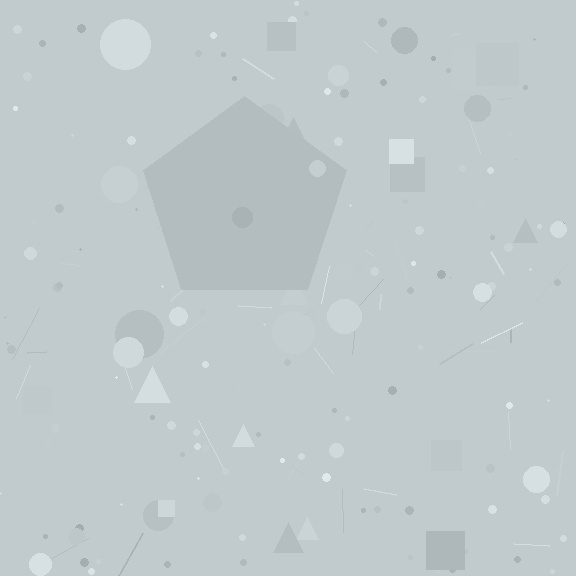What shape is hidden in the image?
A pentagon is hidden in the image.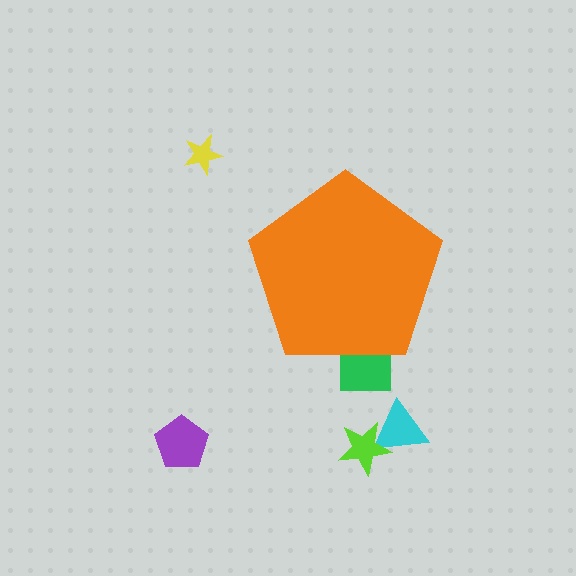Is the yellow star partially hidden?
No, the yellow star is fully visible.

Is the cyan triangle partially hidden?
No, the cyan triangle is fully visible.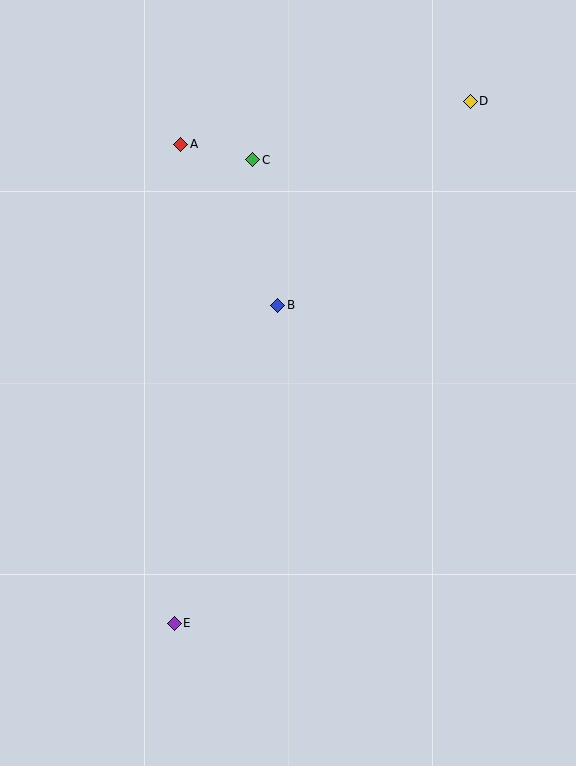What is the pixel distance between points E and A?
The distance between E and A is 479 pixels.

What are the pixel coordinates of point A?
Point A is at (181, 144).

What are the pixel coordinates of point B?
Point B is at (278, 305).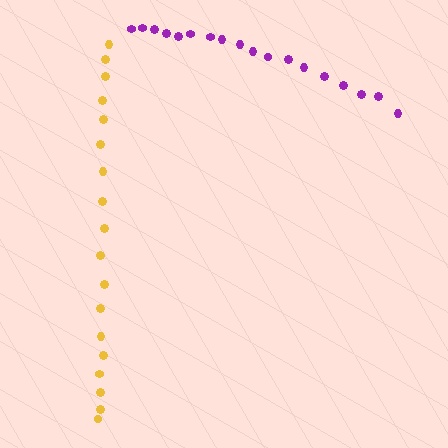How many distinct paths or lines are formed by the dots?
There are 2 distinct paths.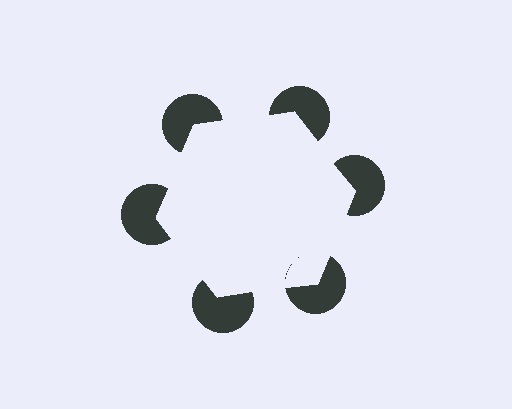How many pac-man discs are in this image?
There are 6 — one at each vertex of the illusory hexagon.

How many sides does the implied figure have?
6 sides.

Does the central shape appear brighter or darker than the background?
It typically appears slightly brighter than the background, even though no actual brightness change is drawn.